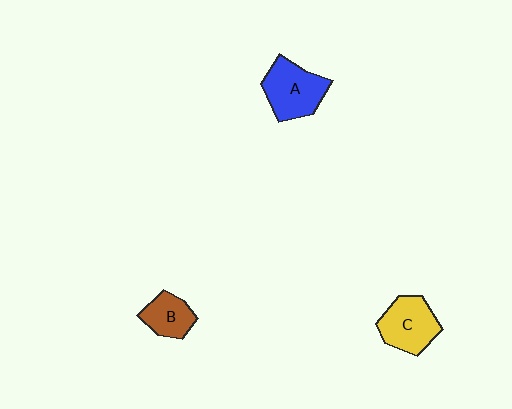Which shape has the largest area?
Shape A (blue).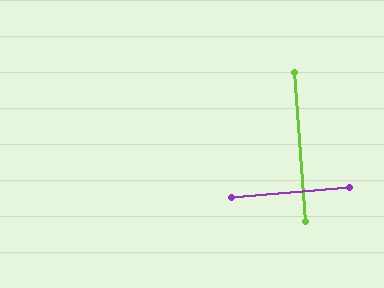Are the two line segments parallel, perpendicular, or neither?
Perpendicular — they meet at approximately 89°.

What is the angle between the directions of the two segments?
Approximately 89 degrees.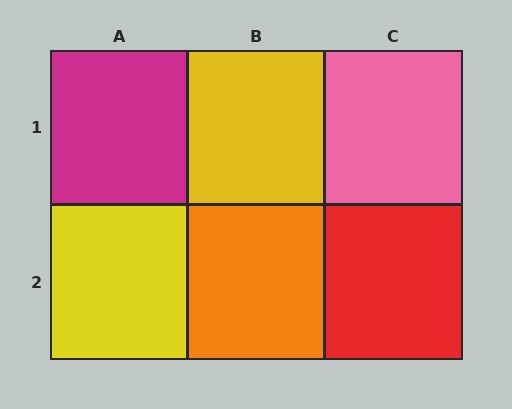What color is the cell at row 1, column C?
Pink.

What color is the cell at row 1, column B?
Yellow.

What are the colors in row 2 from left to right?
Yellow, orange, red.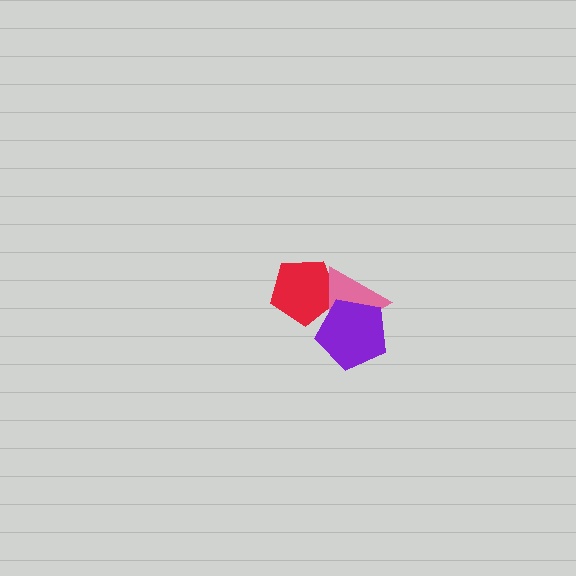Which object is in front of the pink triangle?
The purple pentagon is in front of the pink triangle.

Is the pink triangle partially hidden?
Yes, it is partially covered by another shape.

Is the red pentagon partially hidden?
Yes, it is partially covered by another shape.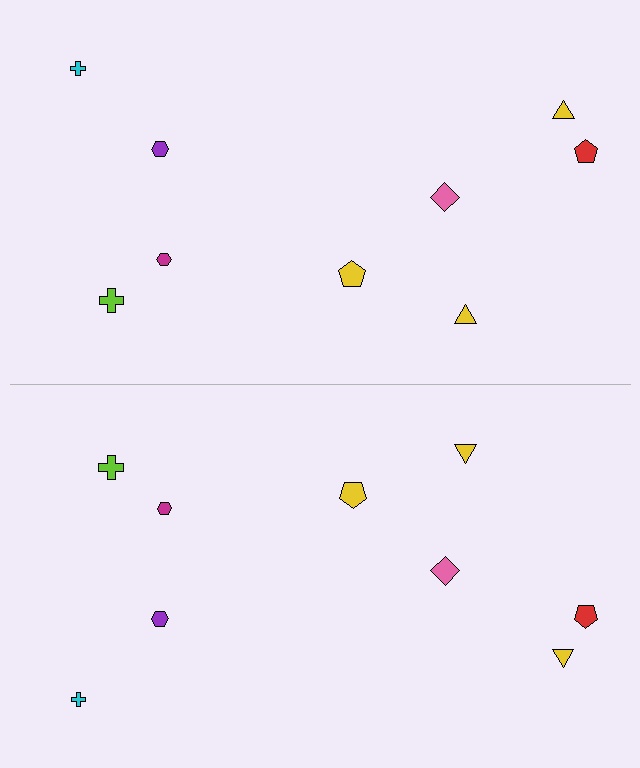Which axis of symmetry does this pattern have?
The pattern has a horizontal axis of symmetry running through the center of the image.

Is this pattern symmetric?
Yes, this pattern has bilateral (reflection) symmetry.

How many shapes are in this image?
There are 18 shapes in this image.